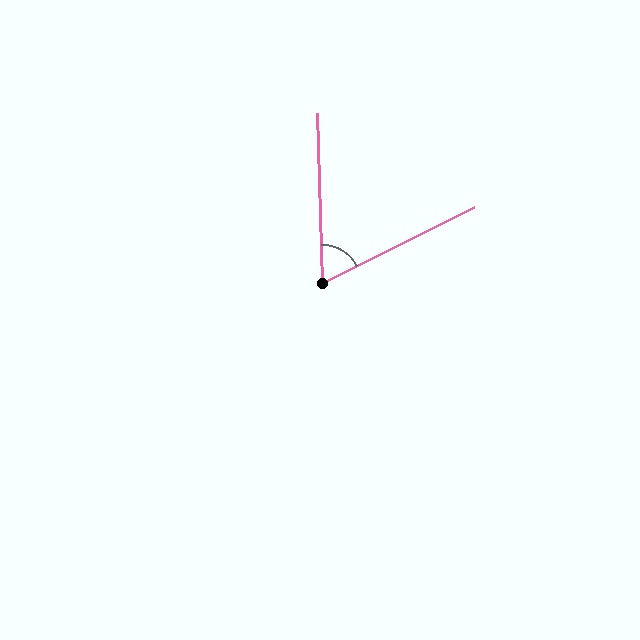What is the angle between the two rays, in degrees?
Approximately 65 degrees.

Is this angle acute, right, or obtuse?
It is acute.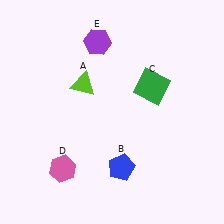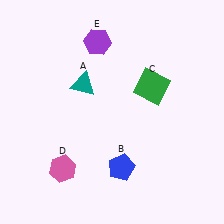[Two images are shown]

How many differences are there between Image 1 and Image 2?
There is 1 difference between the two images.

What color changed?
The triangle (A) changed from lime in Image 1 to teal in Image 2.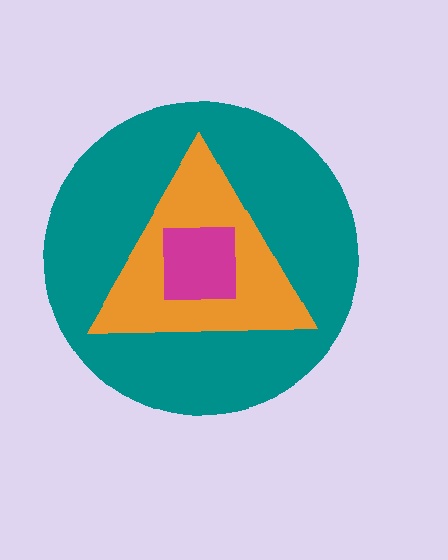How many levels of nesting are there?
3.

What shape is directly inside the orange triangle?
The magenta square.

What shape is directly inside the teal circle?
The orange triangle.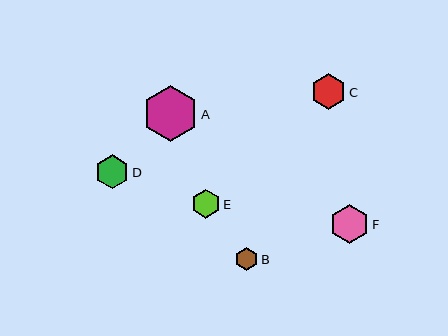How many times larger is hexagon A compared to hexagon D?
Hexagon A is approximately 1.6 times the size of hexagon D.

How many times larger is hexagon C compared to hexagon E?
Hexagon C is approximately 1.3 times the size of hexagon E.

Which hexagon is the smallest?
Hexagon B is the smallest with a size of approximately 23 pixels.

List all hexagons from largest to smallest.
From largest to smallest: A, F, C, D, E, B.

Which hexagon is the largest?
Hexagon A is the largest with a size of approximately 55 pixels.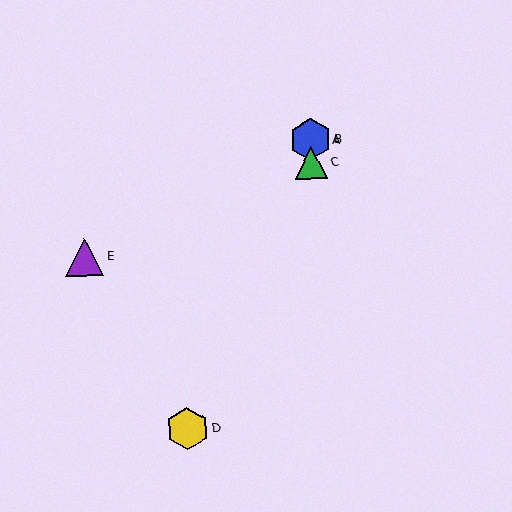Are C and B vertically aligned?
Yes, both are at x≈311.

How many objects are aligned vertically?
3 objects (A, B, C) are aligned vertically.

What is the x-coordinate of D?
Object D is at x≈188.